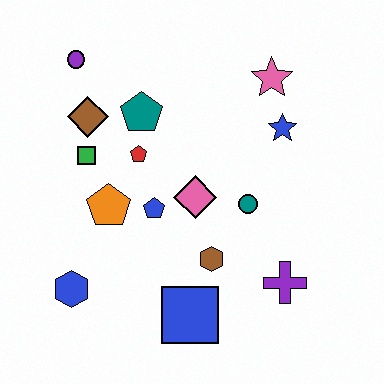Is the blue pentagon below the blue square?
No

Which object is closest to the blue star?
The pink star is closest to the blue star.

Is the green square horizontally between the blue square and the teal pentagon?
No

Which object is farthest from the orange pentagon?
The pink star is farthest from the orange pentagon.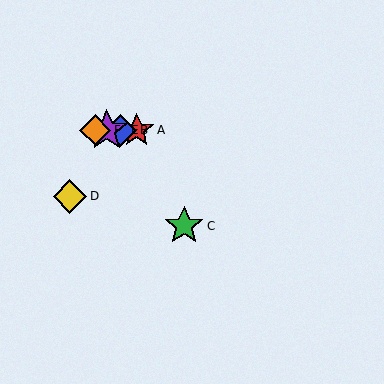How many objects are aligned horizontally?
4 objects (A, B, E, F) are aligned horizontally.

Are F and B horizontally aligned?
Yes, both are at y≈130.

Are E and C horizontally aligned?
No, E is at y≈130 and C is at y≈226.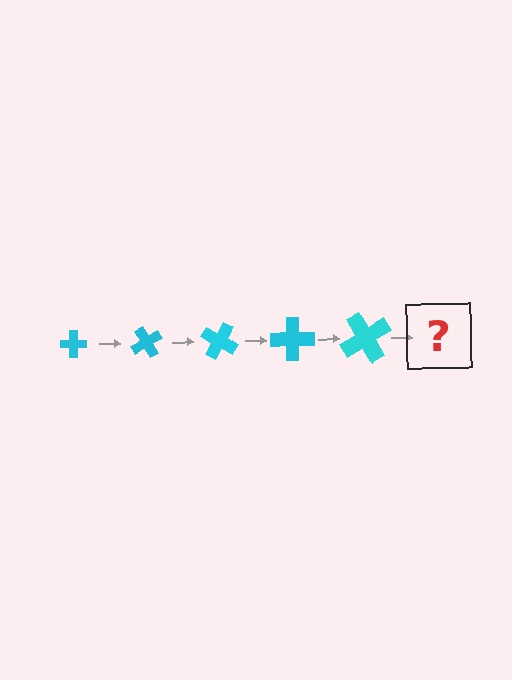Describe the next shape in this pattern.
It should be a cross, larger than the previous one and rotated 300 degrees from the start.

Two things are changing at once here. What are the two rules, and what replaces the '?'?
The two rules are that the cross grows larger each step and it rotates 60 degrees each step. The '?' should be a cross, larger than the previous one and rotated 300 degrees from the start.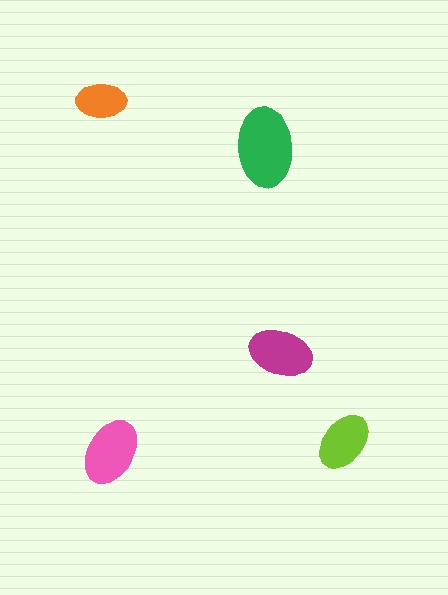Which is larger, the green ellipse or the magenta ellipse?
The green one.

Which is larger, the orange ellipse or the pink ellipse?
The pink one.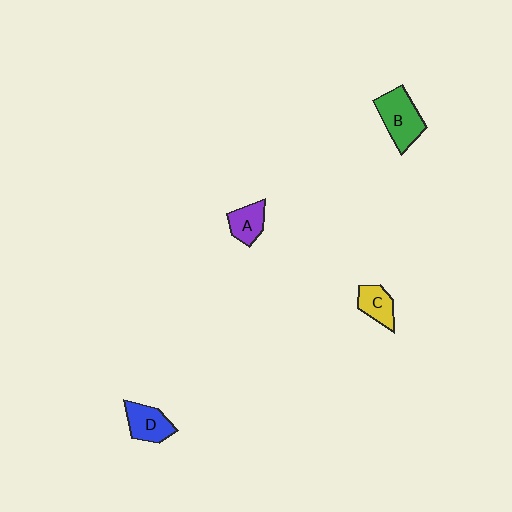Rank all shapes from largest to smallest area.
From largest to smallest: B (green), D (blue), A (purple), C (yellow).